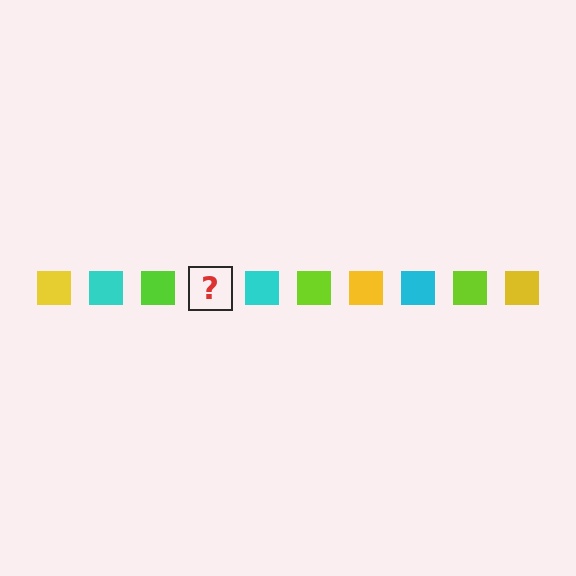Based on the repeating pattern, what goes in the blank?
The blank should be a yellow square.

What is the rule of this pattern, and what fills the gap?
The rule is that the pattern cycles through yellow, cyan, lime squares. The gap should be filled with a yellow square.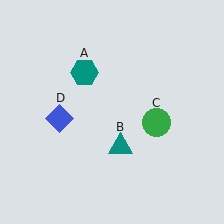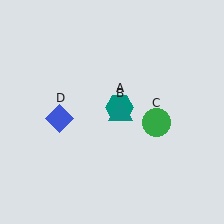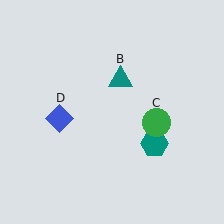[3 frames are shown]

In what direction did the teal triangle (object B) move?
The teal triangle (object B) moved up.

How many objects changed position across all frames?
2 objects changed position: teal hexagon (object A), teal triangle (object B).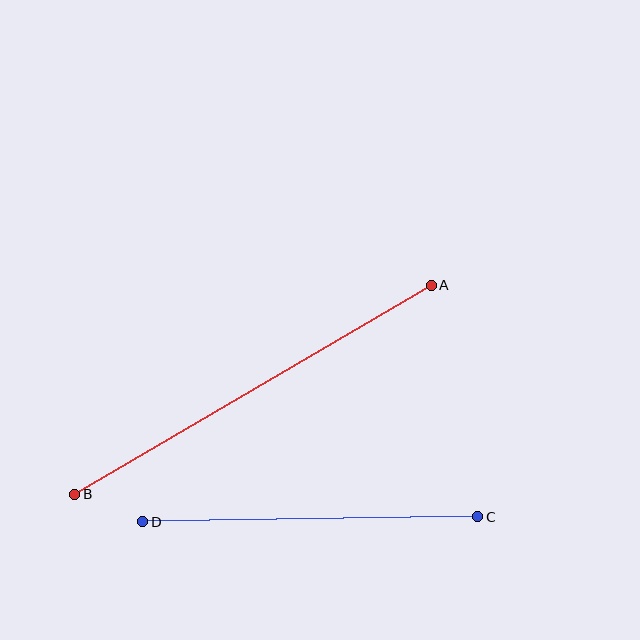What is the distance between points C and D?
The distance is approximately 335 pixels.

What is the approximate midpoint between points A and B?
The midpoint is at approximately (253, 390) pixels.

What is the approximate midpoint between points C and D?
The midpoint is at approximately (310, 519) pixels.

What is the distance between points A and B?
The distance is approximately 413 pixels.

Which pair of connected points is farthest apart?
Points A and B are farthest apart.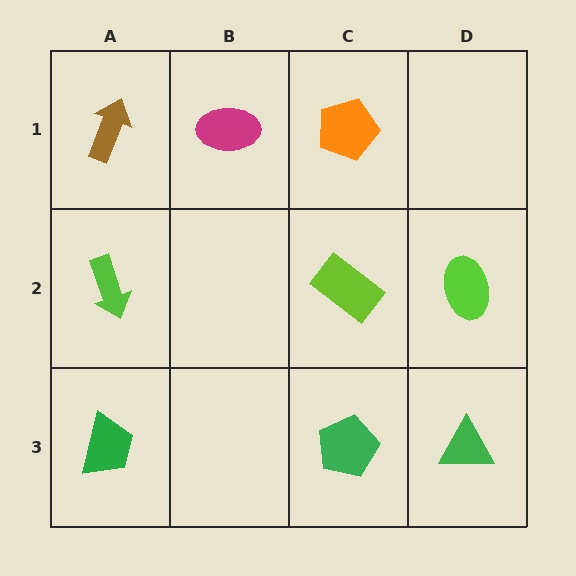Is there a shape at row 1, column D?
No, that cell is empty.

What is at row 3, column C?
A green pentagon.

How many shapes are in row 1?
3 shapes.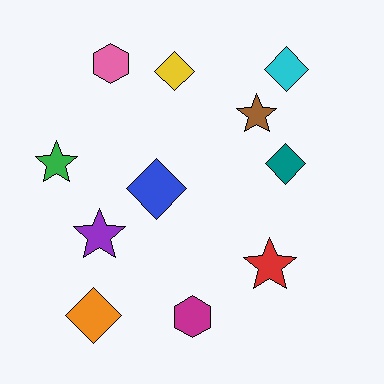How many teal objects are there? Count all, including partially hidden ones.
There is 1 teal object.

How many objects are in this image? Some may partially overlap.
There are 11 objects.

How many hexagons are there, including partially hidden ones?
There are 2 hexagons.